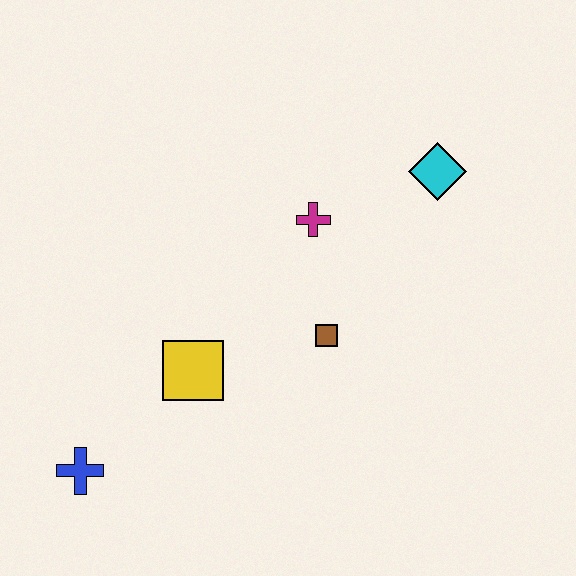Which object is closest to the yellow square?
The brown square is closest to the yellow square.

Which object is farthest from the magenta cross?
The blue cross is farthest from the magenta cross.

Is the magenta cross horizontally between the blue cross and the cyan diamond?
Yes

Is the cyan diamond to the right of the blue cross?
Yes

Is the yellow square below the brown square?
Yes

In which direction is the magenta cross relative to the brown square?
The magenta cross is above the brown square.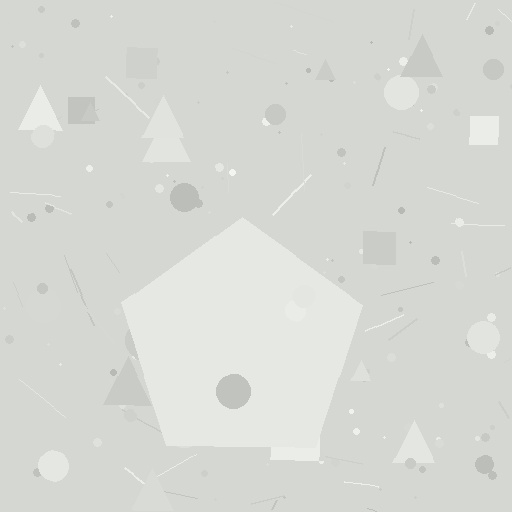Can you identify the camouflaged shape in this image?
The camouflaged shape is a pentagon.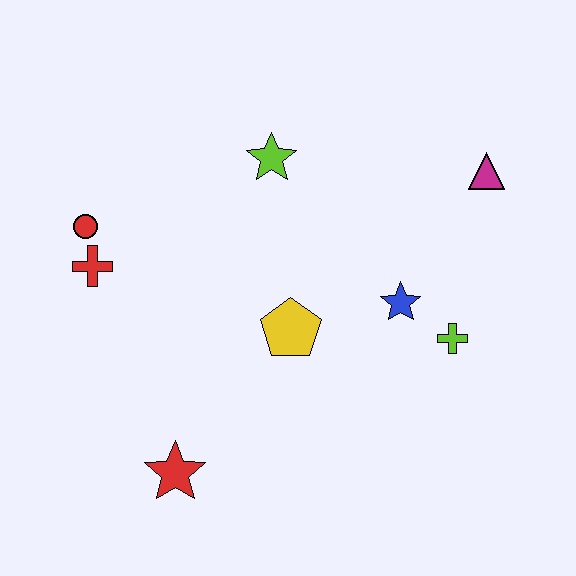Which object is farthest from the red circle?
The magenta triangle is farthest from the red circle.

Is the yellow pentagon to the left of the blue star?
Yes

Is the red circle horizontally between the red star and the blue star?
No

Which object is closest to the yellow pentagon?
The blue star is closest to the yellow pentagon.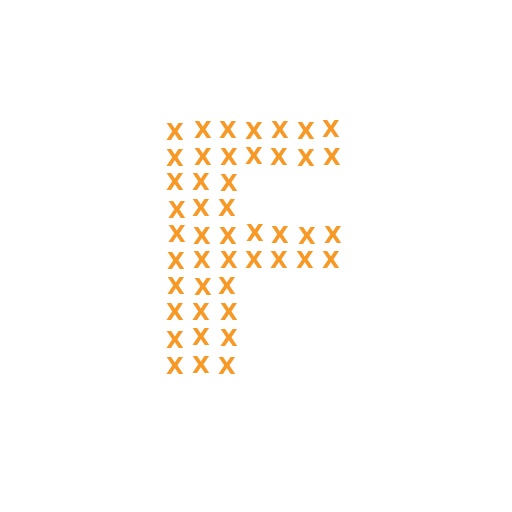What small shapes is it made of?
It is made of small letter X's.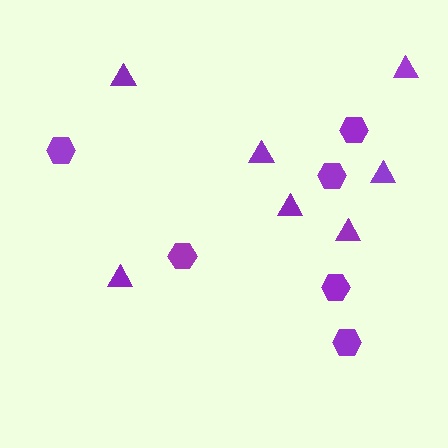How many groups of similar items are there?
There are 2 groups: one group of triangles (7) and one group of hexagons (6).